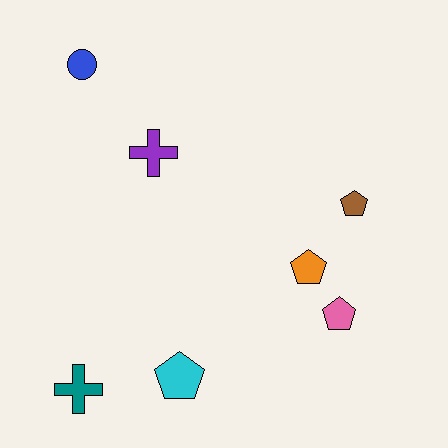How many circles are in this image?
There is 1 circle.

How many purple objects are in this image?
There is 1 purple object.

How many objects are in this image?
There are 7 objects.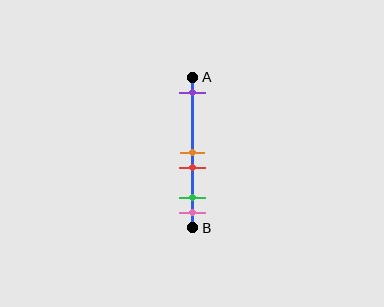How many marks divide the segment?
There are 5 marks dividing the segment.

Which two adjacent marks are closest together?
The orange and red marks are the closest adjacent pair.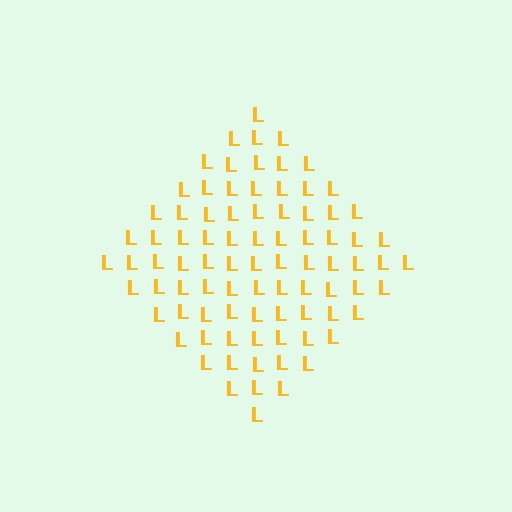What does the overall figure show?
The overall figure shows a diamond.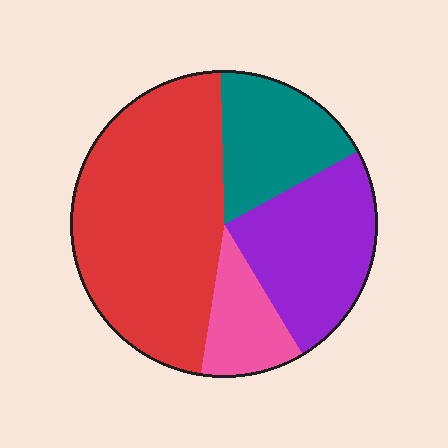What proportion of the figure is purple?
Purple covers around 25% of the figure.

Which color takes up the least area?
Pink, at roughly 10%.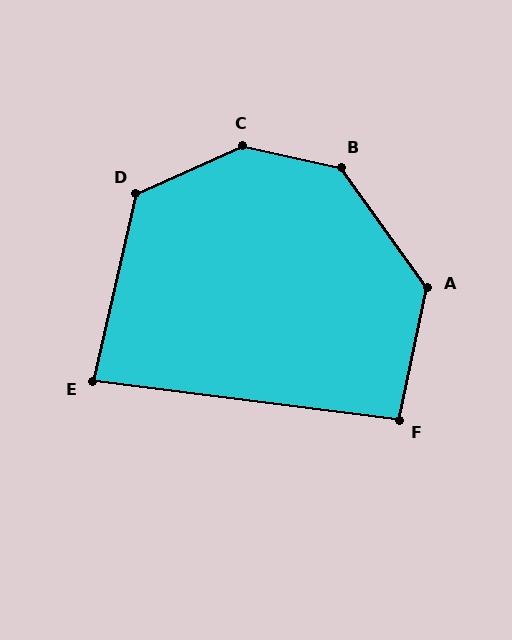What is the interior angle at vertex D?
Approximately 127 degrees (obtuse).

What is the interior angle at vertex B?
Approximately 138 degrees (obtuse).